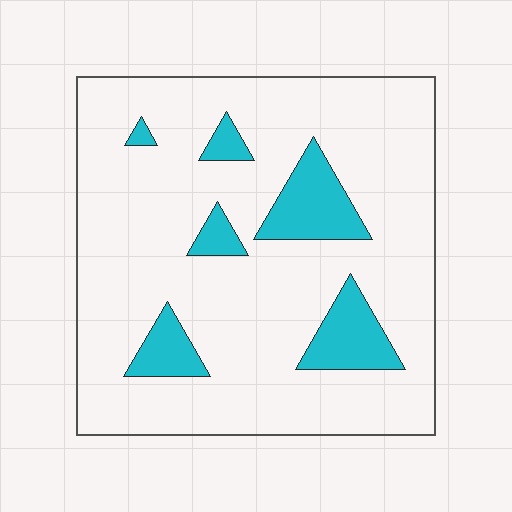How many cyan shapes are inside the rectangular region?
6.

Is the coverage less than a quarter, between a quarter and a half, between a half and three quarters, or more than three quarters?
Less than a quarter.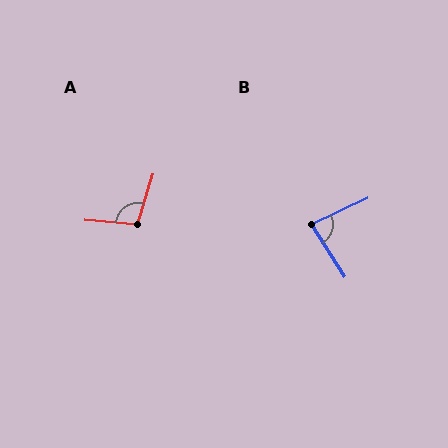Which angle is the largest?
A, at approximately 102 degrees.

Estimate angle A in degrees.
Approximately 102 degrees.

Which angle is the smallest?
B, at approximately 82 degrees.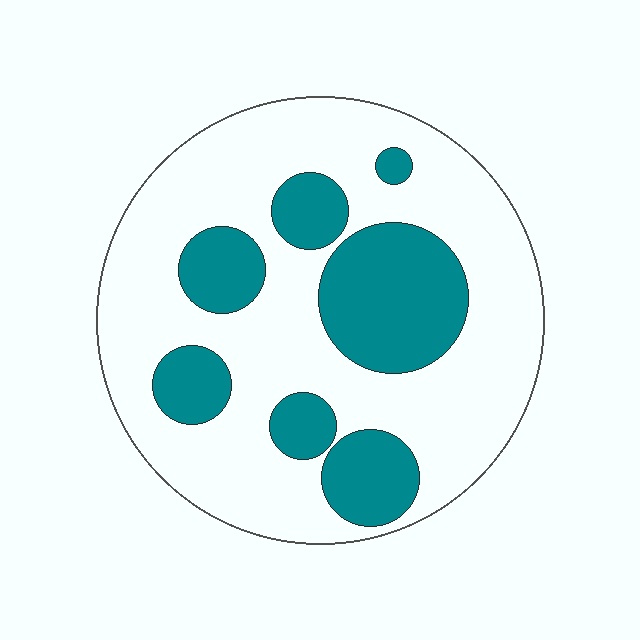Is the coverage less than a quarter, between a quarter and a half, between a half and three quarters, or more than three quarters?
Between a quarter and a half.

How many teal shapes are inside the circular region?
7.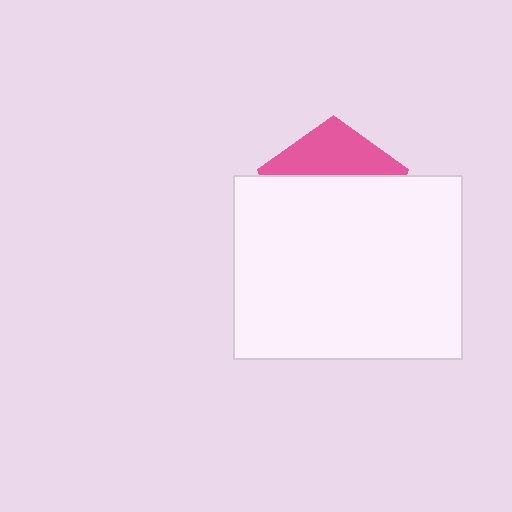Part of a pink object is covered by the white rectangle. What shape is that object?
It is a pentagon.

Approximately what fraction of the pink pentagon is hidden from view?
Roughly 67% of the pink pentagon is hidden behind the white rectangle.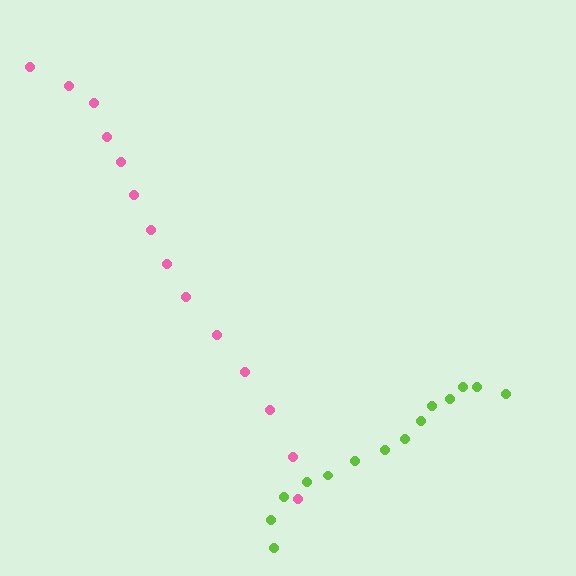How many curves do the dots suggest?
There are 2 distinct paths.